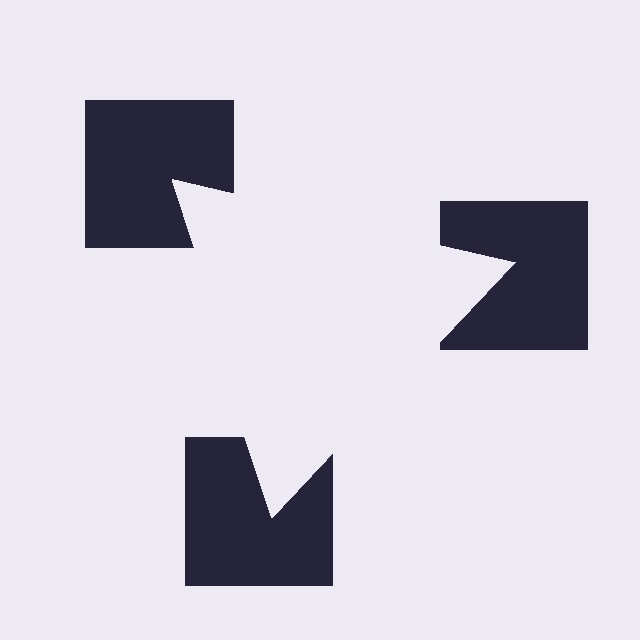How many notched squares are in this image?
There are 3 — one at each vertex of the illusory triangle.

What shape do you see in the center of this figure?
An illusory triangle — its edges are inferred from the aligned wedge cuts in the notched squares, not physically drawn.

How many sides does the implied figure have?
3 sides.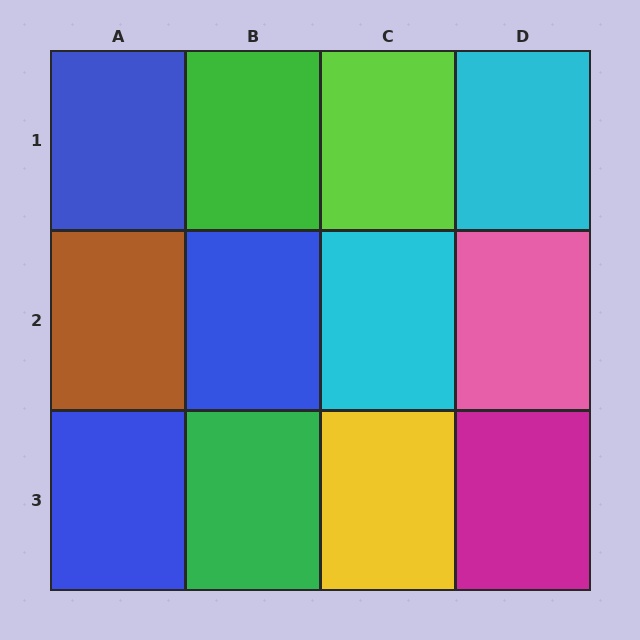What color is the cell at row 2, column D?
Pink.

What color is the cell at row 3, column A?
Blue.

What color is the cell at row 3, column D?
Magenta.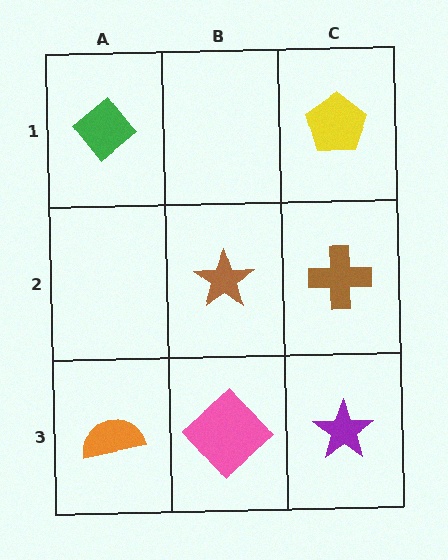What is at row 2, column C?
A brown cross.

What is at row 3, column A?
An orange semicircle.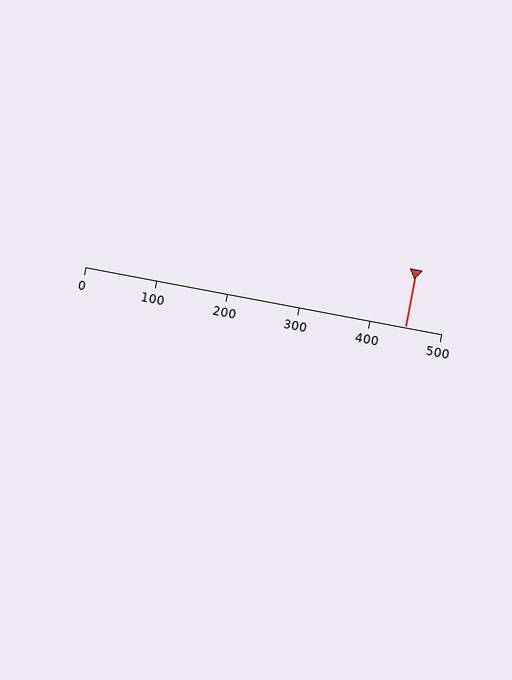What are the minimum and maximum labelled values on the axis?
The axis runs from 0 to 500.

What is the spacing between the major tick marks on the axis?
The major ticks are spaced 100 apart.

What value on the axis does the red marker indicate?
The marker indicates approximately 450.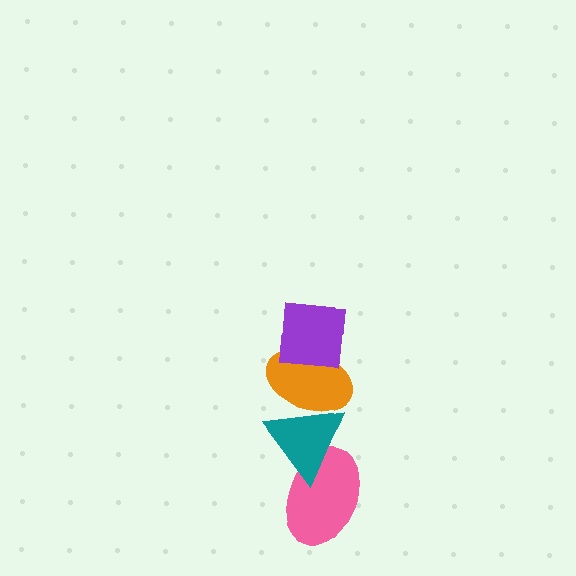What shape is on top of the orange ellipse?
The purple square is on top of the orange ellipse.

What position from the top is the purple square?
The purple square is 1st from the top.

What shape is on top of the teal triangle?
The orange ellipse is on top of the teal triangle.